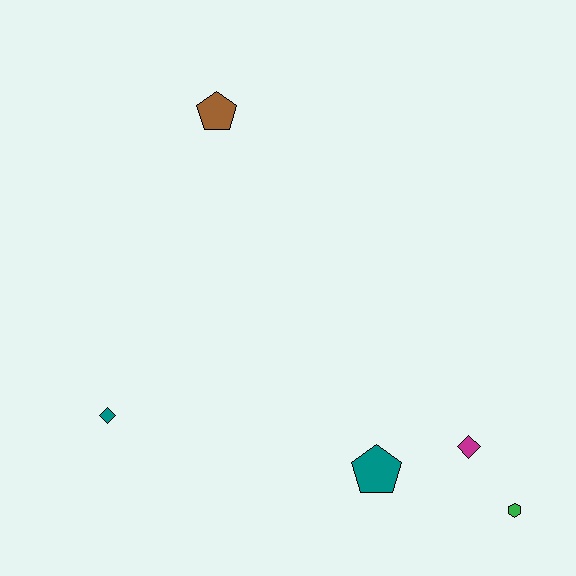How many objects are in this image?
There are 5 objects.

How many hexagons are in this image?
There is 1 hexagon.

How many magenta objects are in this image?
There is 1 magenta object.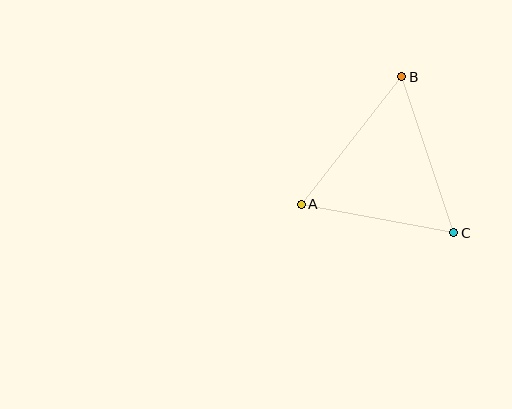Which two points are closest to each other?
Points A and C are closest to each other.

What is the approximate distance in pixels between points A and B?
The distance between A and B is approximately 163 pixels.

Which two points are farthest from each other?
Points B and C are farthest from each other.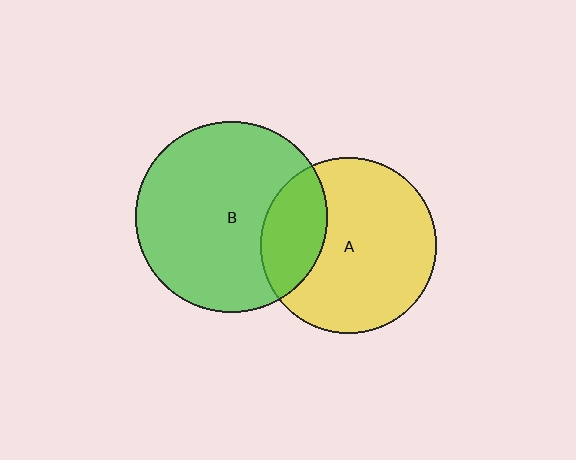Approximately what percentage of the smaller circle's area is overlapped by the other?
Approximately 25%.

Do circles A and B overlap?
Yes.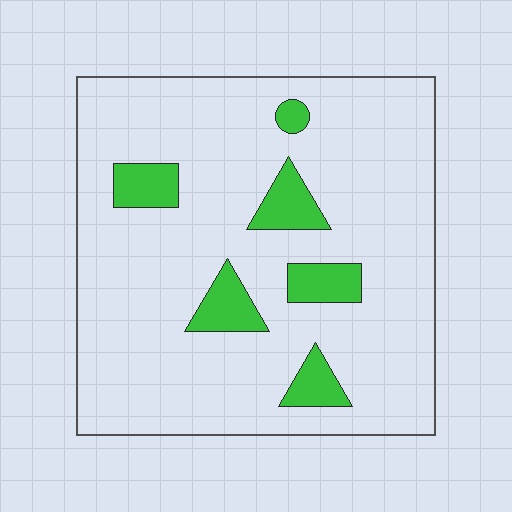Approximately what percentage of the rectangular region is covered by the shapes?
Approximately 10%.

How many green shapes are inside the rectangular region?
6.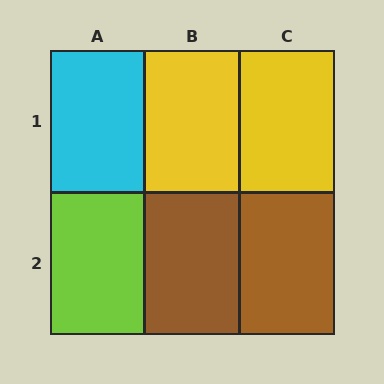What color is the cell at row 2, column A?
Lime.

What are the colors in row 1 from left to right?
Cyan, yellow, yellow.